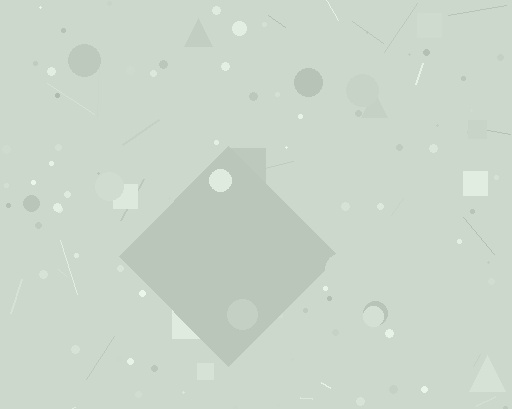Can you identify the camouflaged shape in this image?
The camouflaged shape is a diamond.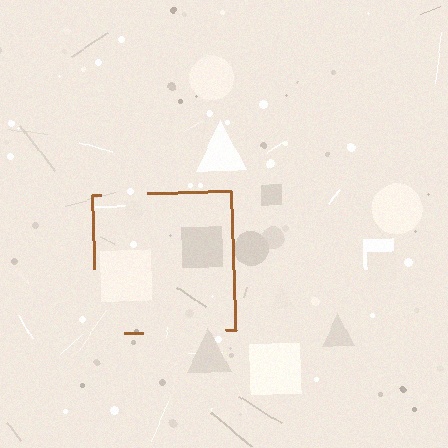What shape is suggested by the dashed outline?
The dashed outline suggests a square.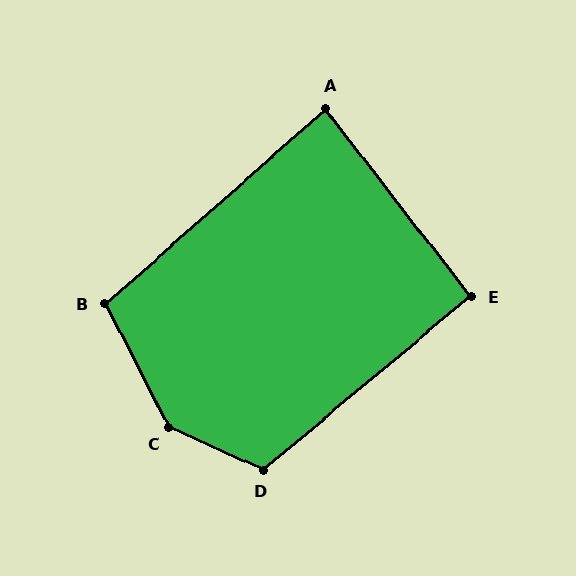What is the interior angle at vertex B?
Approximately 105 degrees (obtuse).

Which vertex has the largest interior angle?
C, at approximately 141 degrees.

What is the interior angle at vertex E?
Approximately 92 degrees (approximately right).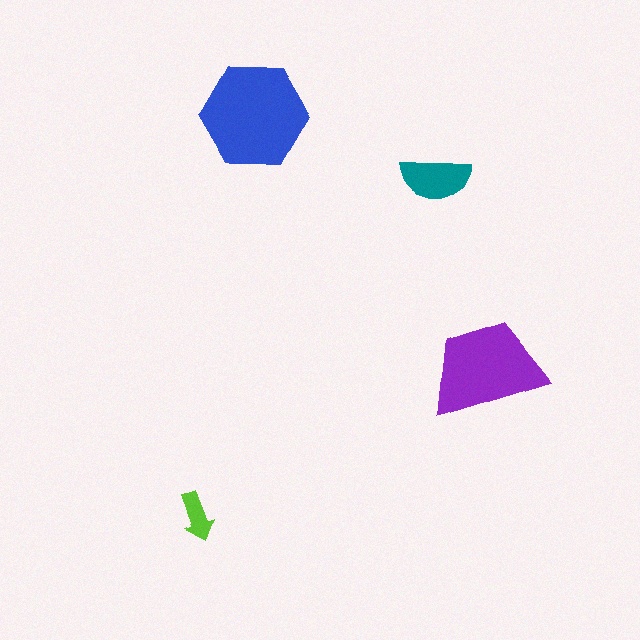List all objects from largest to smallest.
The blue hexagon, the purple trapezoid, the teal semicircle, the lime arrow.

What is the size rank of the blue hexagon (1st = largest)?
1st.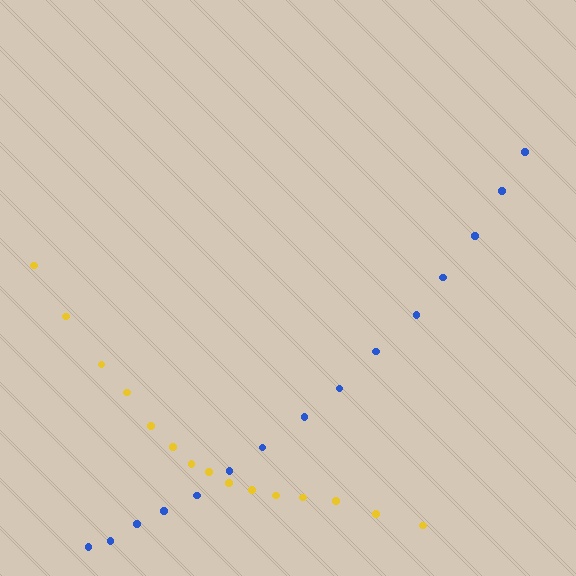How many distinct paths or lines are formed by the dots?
There are 2 distinct paths.